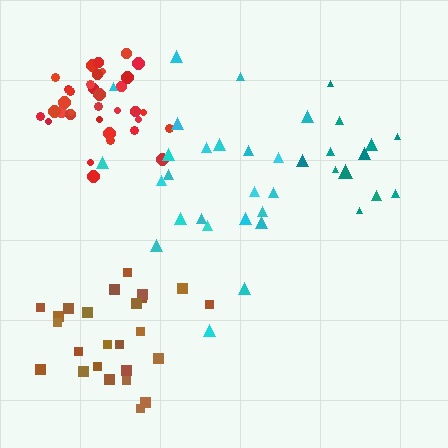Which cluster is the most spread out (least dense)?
Cyan.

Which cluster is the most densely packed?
Red.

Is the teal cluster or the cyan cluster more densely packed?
Teal.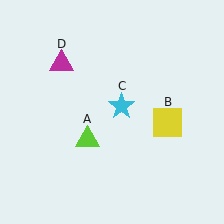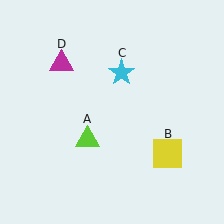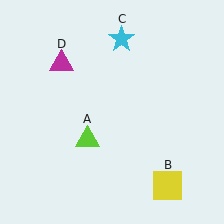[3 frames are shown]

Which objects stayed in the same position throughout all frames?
Lime triangle (object A) and magenta triangle (object D) remained stationary.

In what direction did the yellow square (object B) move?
The yellow square (object B) moved down.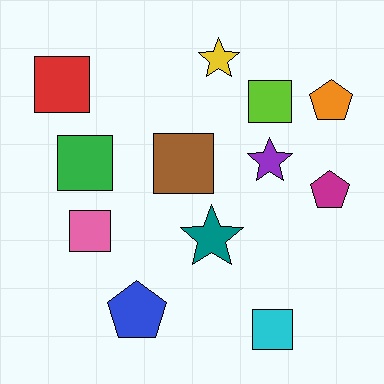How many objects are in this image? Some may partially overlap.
There are 12 objects.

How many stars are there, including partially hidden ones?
There are 3 stars.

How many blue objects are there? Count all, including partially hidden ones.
There is 1 blue object.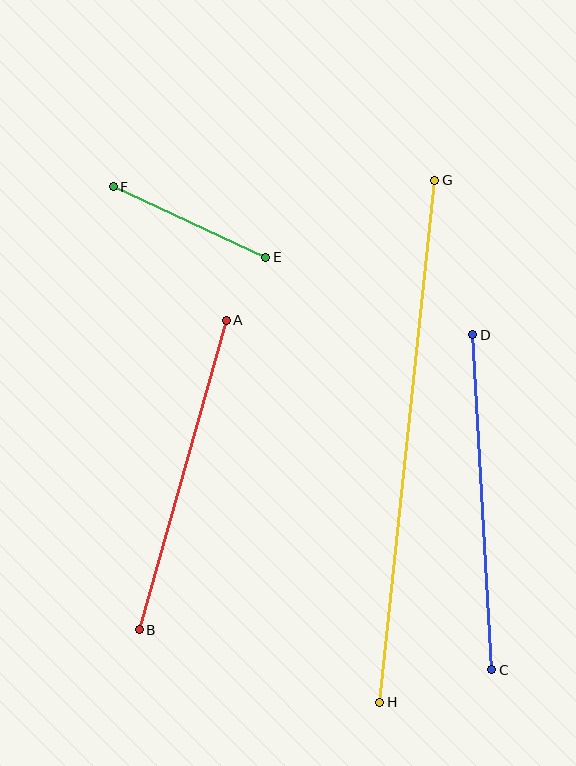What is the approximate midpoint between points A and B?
The midpoint is at approximately (183, 475) pixels.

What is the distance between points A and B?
The distance is approximately 322 pixels.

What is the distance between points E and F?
The distance is approximately 168 pixels.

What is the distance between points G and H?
The distance is approximately 525 pixels.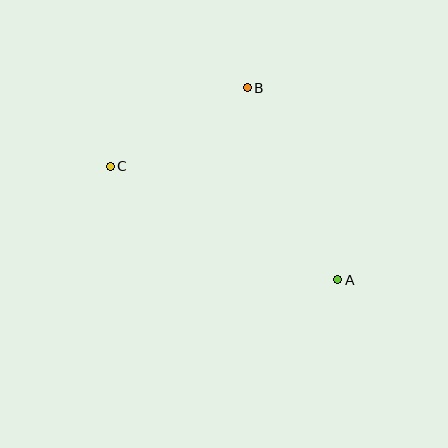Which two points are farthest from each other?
Points A and C are farthest from each other.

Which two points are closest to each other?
Points B and C are closest to each other.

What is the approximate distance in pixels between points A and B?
The distance between A and B is approximately 212 pixels.